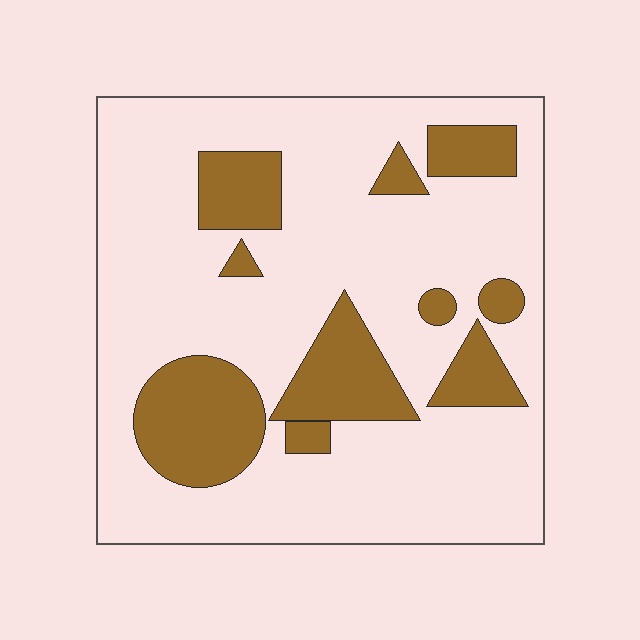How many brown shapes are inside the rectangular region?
10.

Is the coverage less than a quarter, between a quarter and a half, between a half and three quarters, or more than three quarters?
Less than a quarter.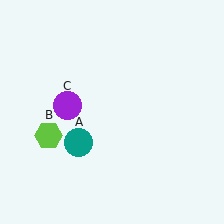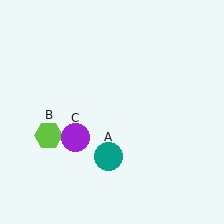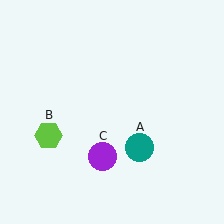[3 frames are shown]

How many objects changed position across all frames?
2 objects changed position: teal circle (object A), purple circle (object C).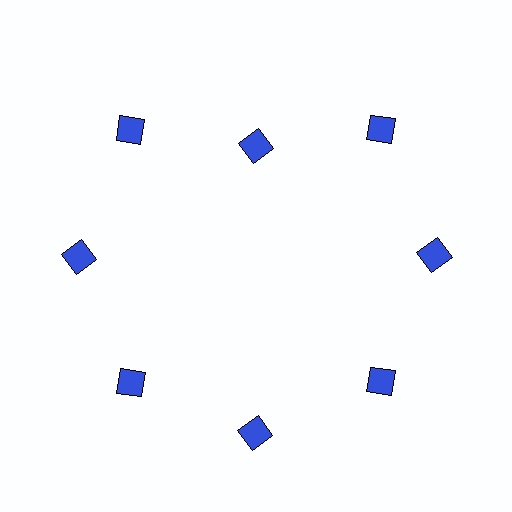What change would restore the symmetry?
The symmetry would be restored by moving it outward, back onto the ring so that all 8 squares sit at equal angles and equal distance from the center.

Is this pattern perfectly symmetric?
No. The 8 blue squares are arranged in a ring, but one element near the 12 o'clock position is pulled inward toward the center, breaking the 8-fold rotational symmetry.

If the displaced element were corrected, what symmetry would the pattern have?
It would have 8-fold rotational symmetry — the pattern would map onto itself every 45 degrees.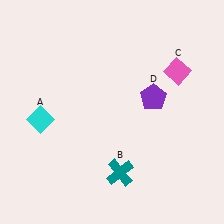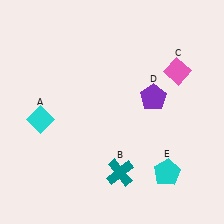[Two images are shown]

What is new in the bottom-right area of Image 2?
A cyan pentagon (E) was added in the bottom-right area of Image 2.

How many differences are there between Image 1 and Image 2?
There is 1 difference between the two images.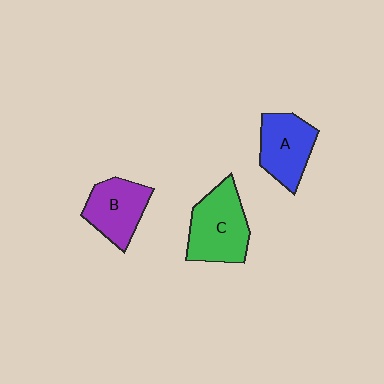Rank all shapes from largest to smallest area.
From largest to smallest: C (green), A (blue), B (purple).